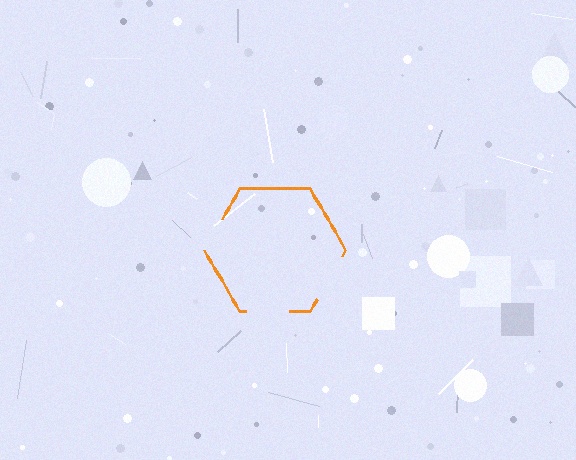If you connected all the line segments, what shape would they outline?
They would outline a hexagon.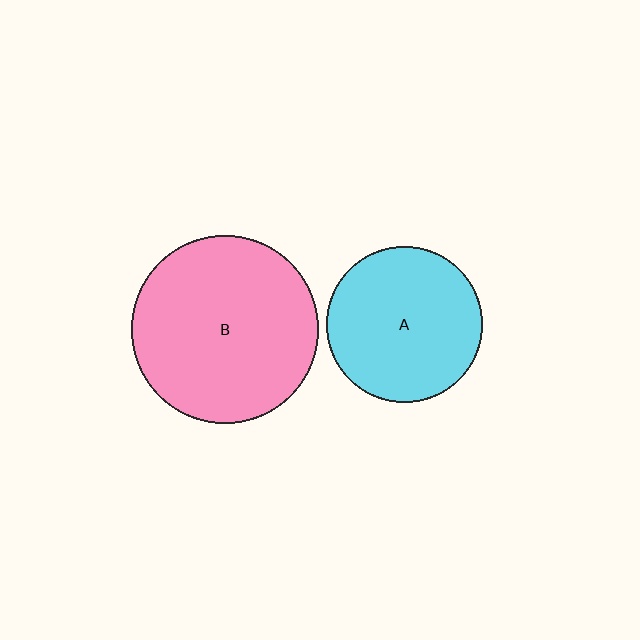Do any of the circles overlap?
No, none of the circles overlap.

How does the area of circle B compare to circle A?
Approximately 1.4 times.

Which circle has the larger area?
Circle B (pink).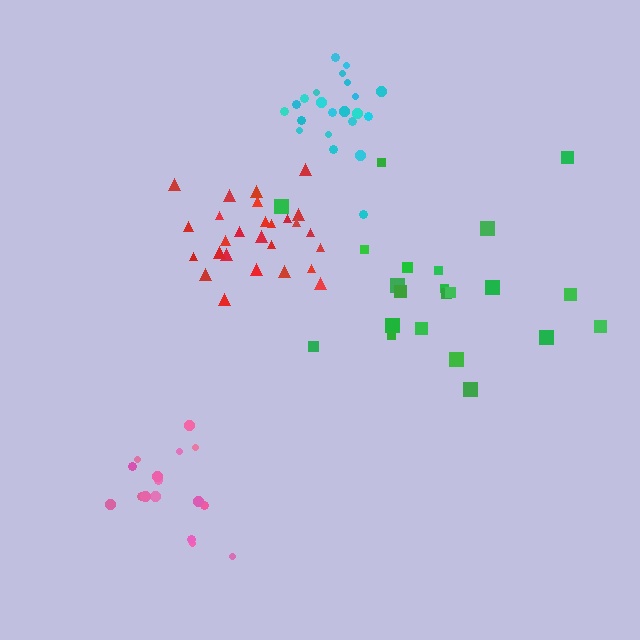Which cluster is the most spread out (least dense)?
Green.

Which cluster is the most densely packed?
Cyan.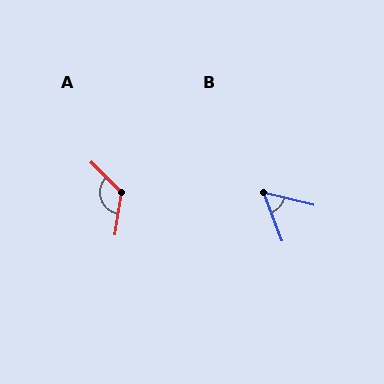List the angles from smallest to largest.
B (55°), A (126°).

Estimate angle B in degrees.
Approximately 55 degrees.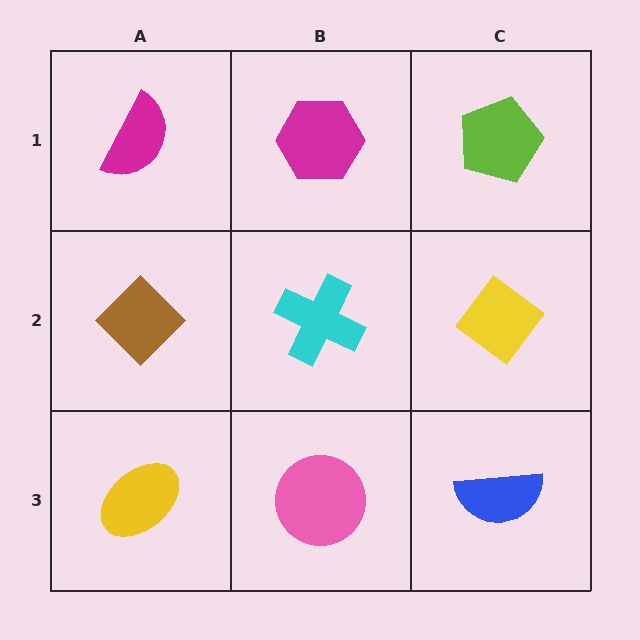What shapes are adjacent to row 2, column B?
A magenta hexagon (row 1, column B), a pink circle (row 3, column B), a brown diamond (row 2, column A), a yellow diamond (row 2, column C).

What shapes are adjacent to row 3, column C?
A yellow diamond (row 2, column C), a pink circle (row 3, column B).